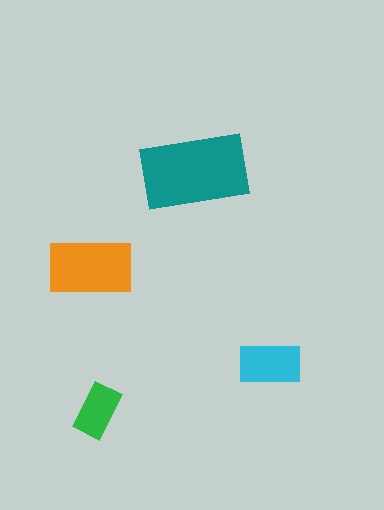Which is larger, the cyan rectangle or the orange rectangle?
The orange one.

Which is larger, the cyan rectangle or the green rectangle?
The cyan one.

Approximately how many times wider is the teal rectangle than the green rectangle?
About 2 times wider.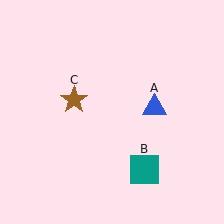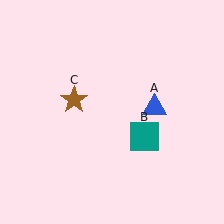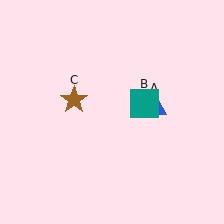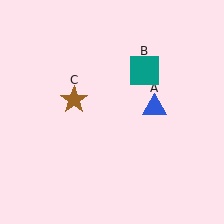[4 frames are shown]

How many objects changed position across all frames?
1 object changed position: teal square (object B).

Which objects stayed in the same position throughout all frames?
Blue triangle (object A) and brown star (object C) remained stationary.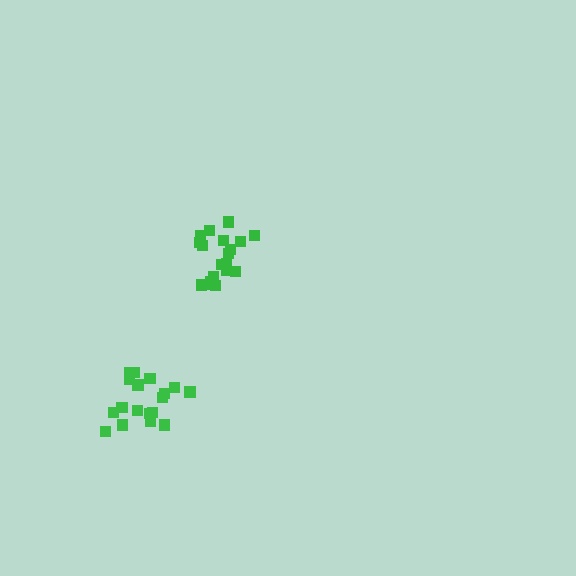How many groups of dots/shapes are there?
There are 2 groups.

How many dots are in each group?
Group 1: 18 dots, Group 2: 19 dots (37 total).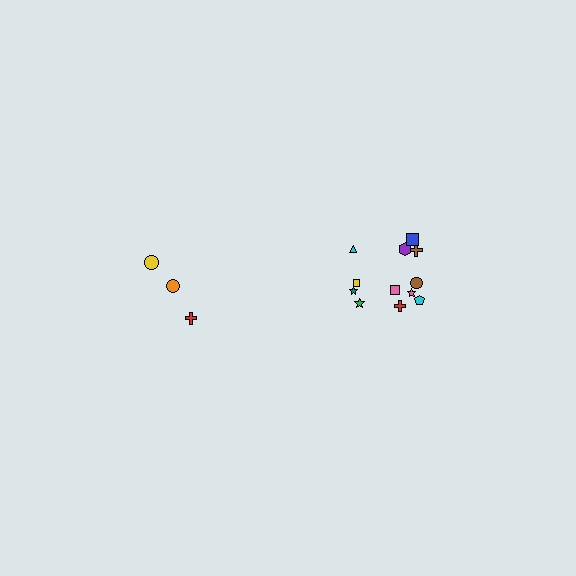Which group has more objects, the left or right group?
The right group.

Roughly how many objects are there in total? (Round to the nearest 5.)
Roughly 15 objects in total.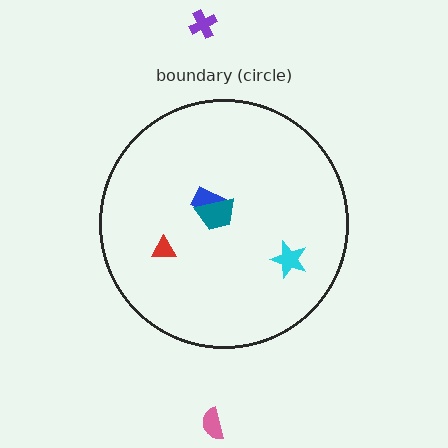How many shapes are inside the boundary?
4 inside, 2 outside.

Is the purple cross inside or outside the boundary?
Outside.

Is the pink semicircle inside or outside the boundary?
Outside.